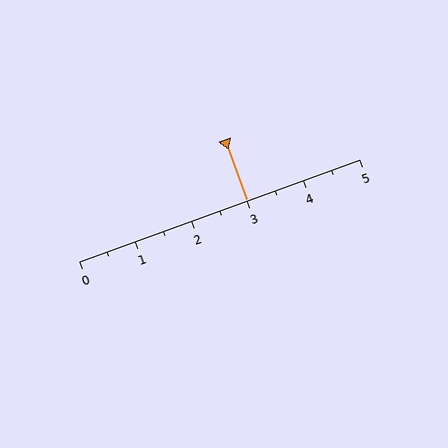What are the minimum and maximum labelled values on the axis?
The axis runs from 0 to 5.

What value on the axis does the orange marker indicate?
The marker indicates approximately 3.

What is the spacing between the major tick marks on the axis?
The major ticks are spaced 1 apart.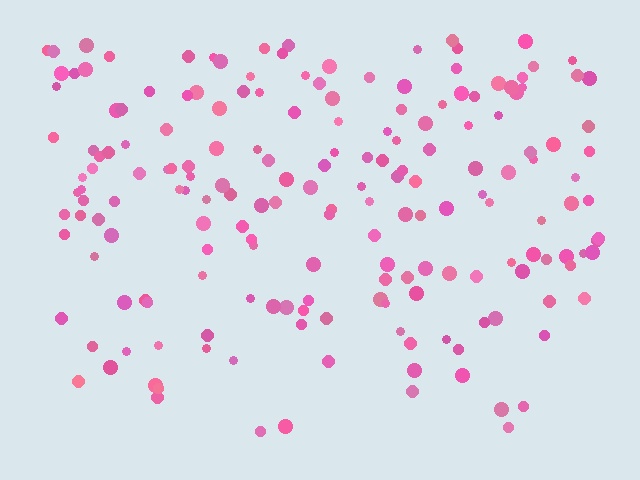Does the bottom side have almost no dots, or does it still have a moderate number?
Still a moderate number, just noticeably fewer than the top.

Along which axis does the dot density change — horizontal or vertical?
Vertical.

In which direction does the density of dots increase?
From bottom to top, with the top side densest.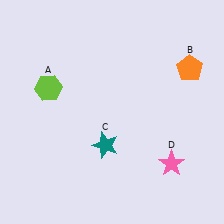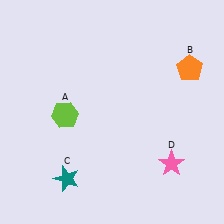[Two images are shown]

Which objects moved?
The objects that moved are: the lime hexagon (A), the teal star (C).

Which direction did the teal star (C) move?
The teal star (C) moved left.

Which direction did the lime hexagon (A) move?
The lime hexagon (A) moved down.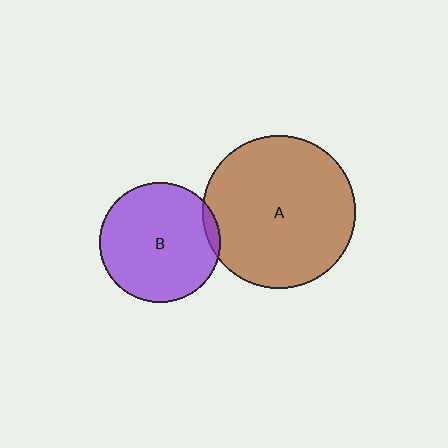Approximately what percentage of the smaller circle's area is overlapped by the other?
Approximately 5%.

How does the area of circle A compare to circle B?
Approximately 1.6 times.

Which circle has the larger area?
Circle A (brown).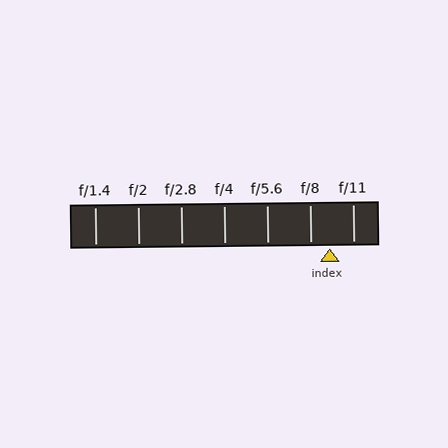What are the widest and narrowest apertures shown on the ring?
The widest aperture shown is f/1.4 and the narrowest is f/11.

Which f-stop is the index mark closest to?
The index mark is closest to f/8.